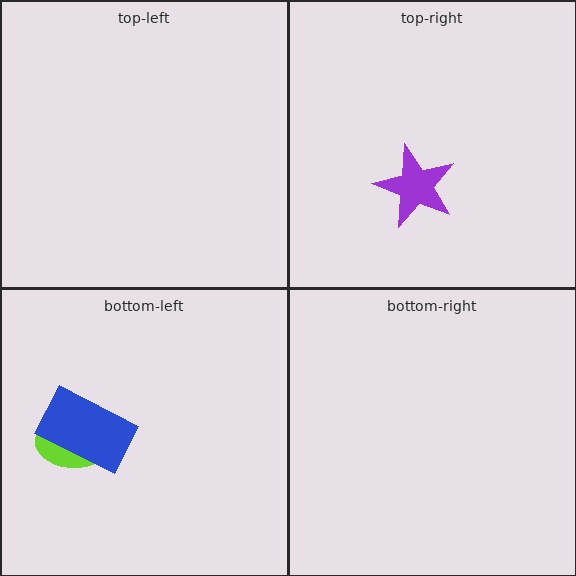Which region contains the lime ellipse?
The bottom-left region.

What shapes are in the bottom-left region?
The lime ellipse, the blue rectangle.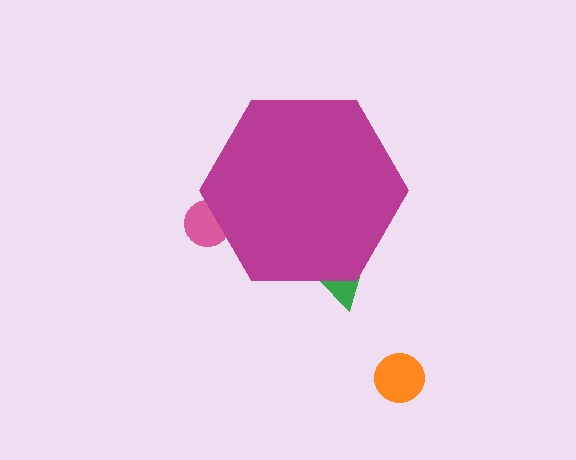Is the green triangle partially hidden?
Yes, the green triangle is partially hidden behind the magenta hexagon.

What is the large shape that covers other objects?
A magenta hexagon.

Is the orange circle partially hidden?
No, the orange circle is fully visible.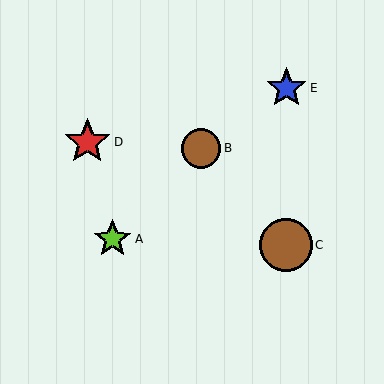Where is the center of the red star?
The center of the red star is at (87, 142).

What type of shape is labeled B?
Shape B is a brown circle.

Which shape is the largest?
The brown circle (labeled C) is the largest.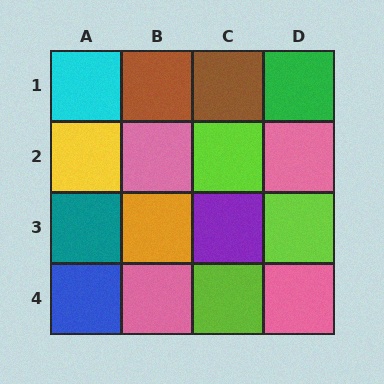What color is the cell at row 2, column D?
Pink.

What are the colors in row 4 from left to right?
Blue, pink, lime, pink.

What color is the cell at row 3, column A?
Teal.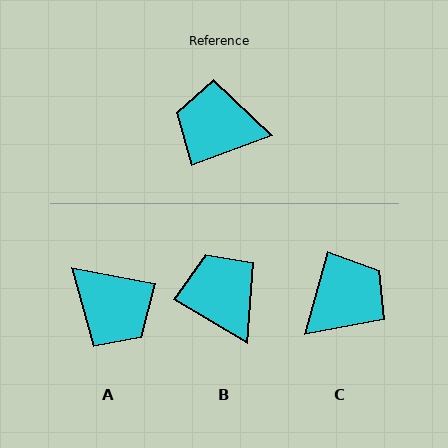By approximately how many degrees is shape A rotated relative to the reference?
Approximately 149 degrees counter-clockwise.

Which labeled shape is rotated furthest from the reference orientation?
A, about 149 degrees away.